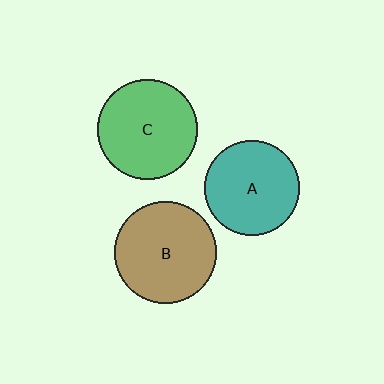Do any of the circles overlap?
No, none of the circles overlap.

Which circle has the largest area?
Circle B (brown).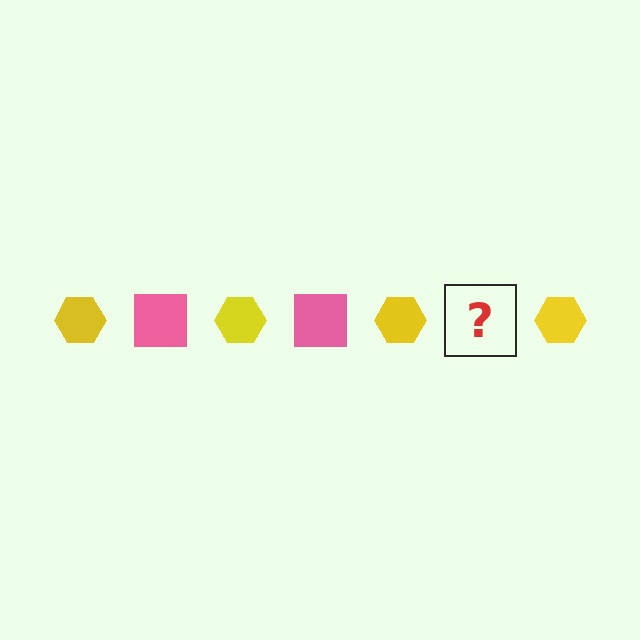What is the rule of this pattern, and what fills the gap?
The rule is that the pattern alternates between yellow hexagon and pink square. The gap should be filled with a pink square.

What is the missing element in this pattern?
The missing element is a pink square.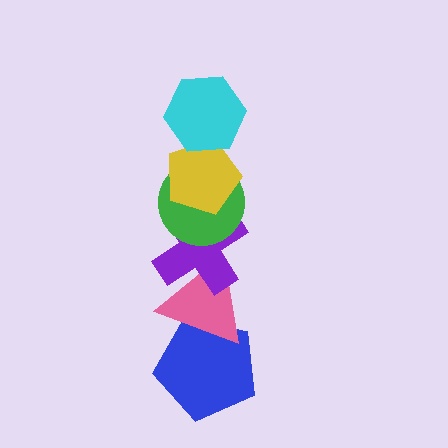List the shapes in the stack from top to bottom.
From top to bottom: the cyan hexagon, the yellow pentagon, the green circle, the purple cross, the pink triangle, the blue pentagon.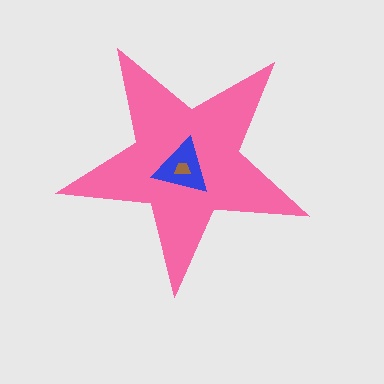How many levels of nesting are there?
3.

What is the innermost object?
The brown trapezoid.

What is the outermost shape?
The pink star.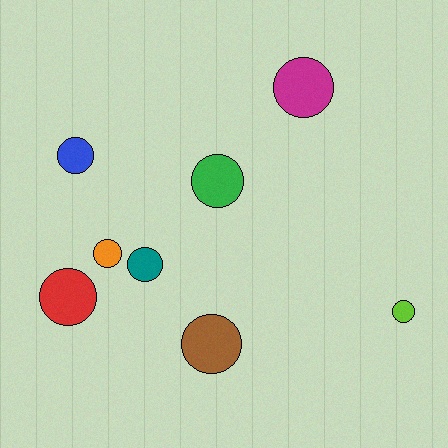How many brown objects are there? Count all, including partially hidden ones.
There is 1 brown object.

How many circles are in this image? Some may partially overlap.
There are 8 circles.